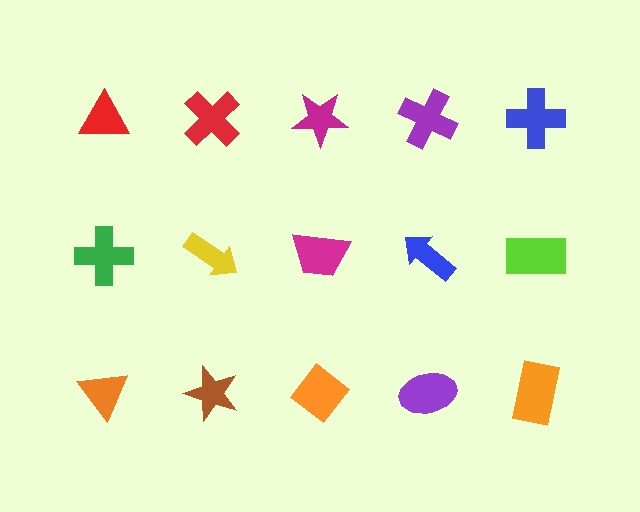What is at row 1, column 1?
A red triangle.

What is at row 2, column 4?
A blue arrow.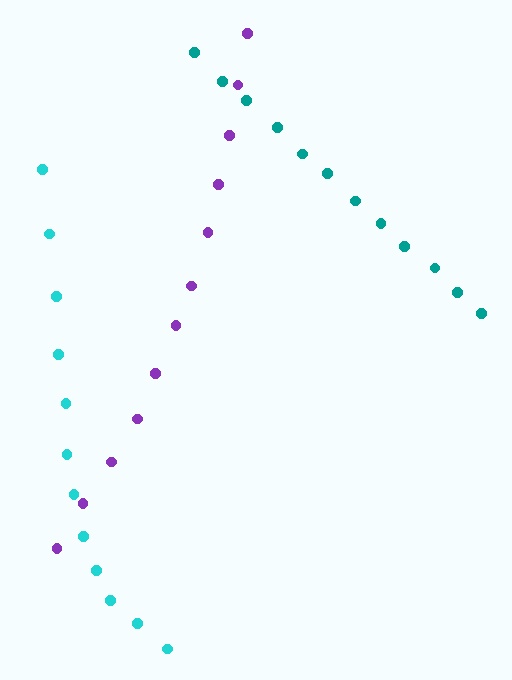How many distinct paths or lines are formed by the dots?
There are 3 distinct paths.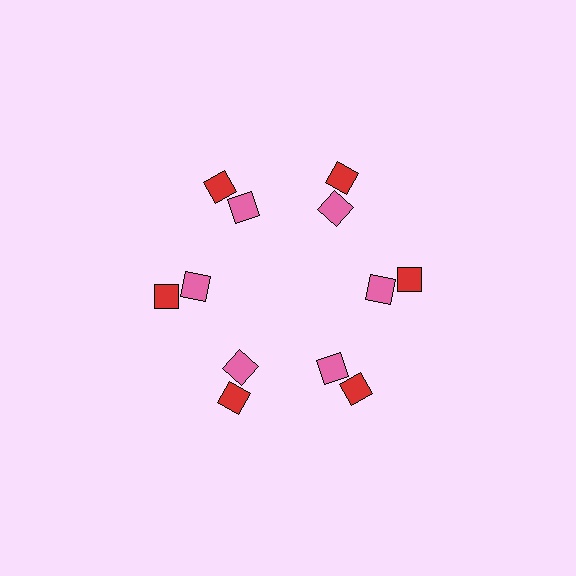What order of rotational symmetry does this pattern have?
This pattern has 6-fold rotational symmetry.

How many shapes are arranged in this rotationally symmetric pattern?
There are 12 shapes, arranged in 6 groups of 2.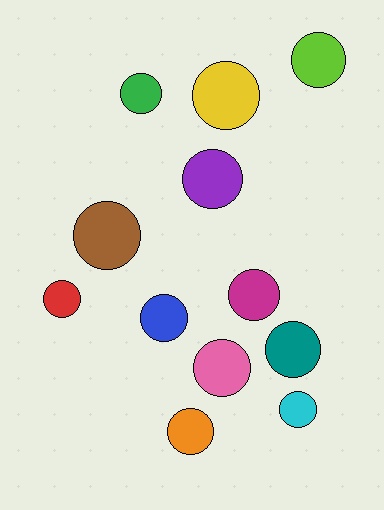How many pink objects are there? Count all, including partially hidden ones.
There is 1 pink object.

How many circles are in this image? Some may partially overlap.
There are 12 circles.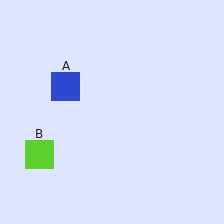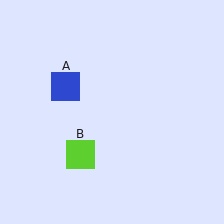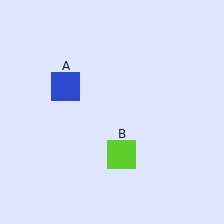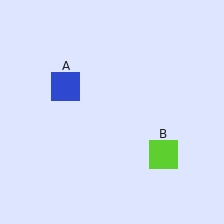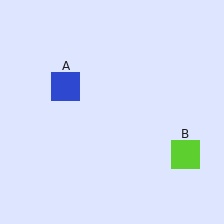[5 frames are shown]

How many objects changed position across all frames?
1 object changed position: lime square (object B).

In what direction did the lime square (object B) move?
The lime square (object B) moved right.